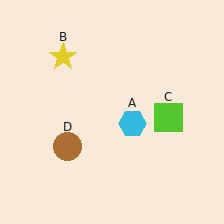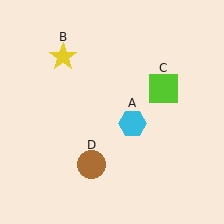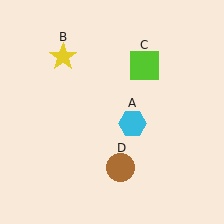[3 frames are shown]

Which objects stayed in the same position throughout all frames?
Cyan hexagon (object A) and yellow star (object B) remained stationary.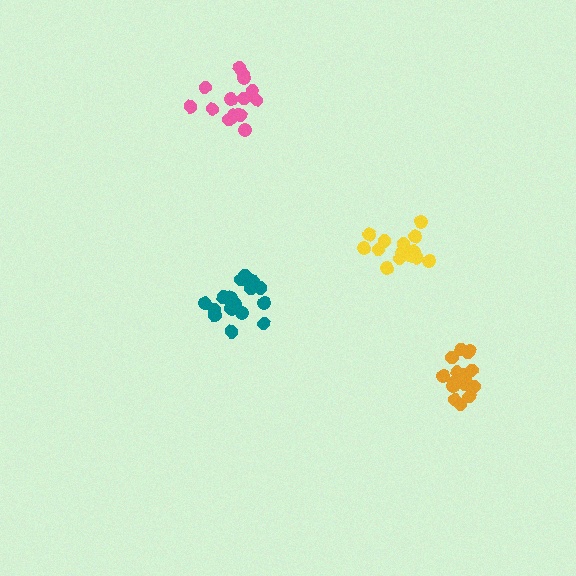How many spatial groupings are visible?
There are 4 spatial groupings.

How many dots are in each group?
Group 1: 15 dots, Group 2: 15 dots, Group 3: 16 dots, Group 4: 19 dots (65 total).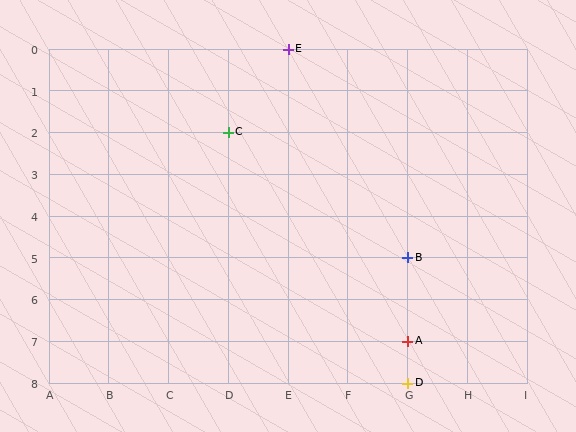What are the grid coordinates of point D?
Point D is at grid coordinates (G, 8).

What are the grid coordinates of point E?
Point E is at grid coordinates (E, 0).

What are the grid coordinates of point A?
Point A is at grid coordinates (G, 7).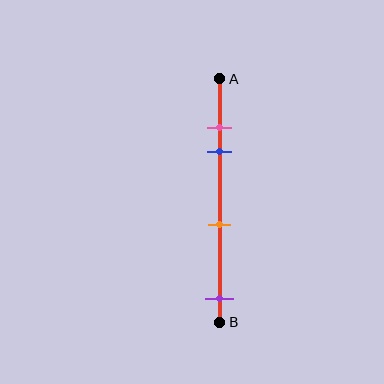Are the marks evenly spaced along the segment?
No, the marks are not evenly spaced.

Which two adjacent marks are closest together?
The pink and blue marks are the closest adjacent pair.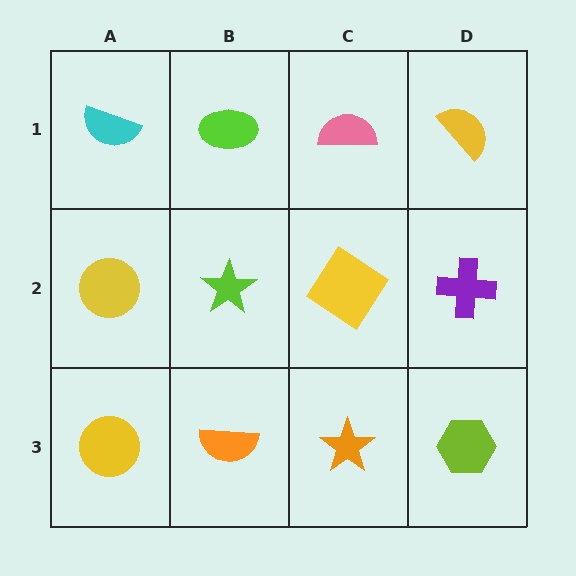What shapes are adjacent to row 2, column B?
A lime ellipse (row 1, column B), an orange semicircle (row 3, column B), a yellow circle (row 2, column A), a yellow diamond (row 2, column C).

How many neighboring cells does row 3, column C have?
3.